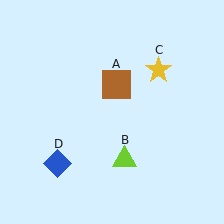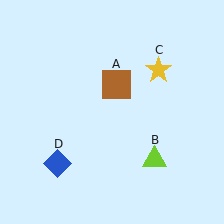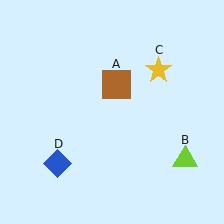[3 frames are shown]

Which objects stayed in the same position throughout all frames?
Brown square (object A) and yellow star (object C) and blue diamond (object D) remained stationary.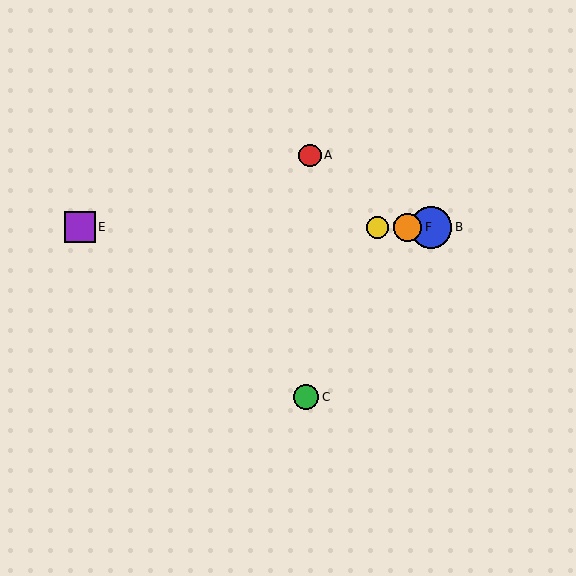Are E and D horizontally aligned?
Yes, both are at y≈227.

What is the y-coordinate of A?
Object A is at y≈155.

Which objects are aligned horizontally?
Objects B, D, E, F are aligned horizontally.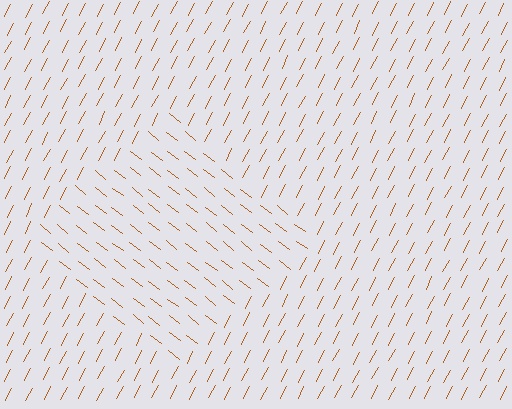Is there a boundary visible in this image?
Yes, there is a texture boundary formed by a change in line orientation.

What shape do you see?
I see a diamond.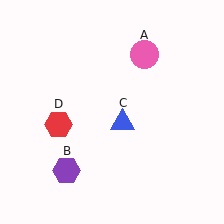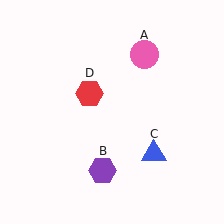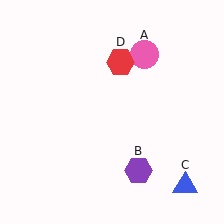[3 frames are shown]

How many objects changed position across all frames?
3 objects changed position: purple hexagon (object B), blue triangle (object C), red hexagon (object D).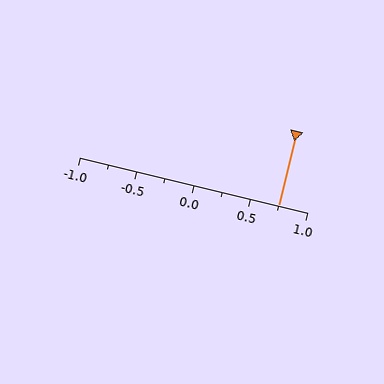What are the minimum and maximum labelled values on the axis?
The axis runs from -1.0 to 1.0.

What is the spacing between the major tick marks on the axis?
The major ticks are spaced 0.5 apart.